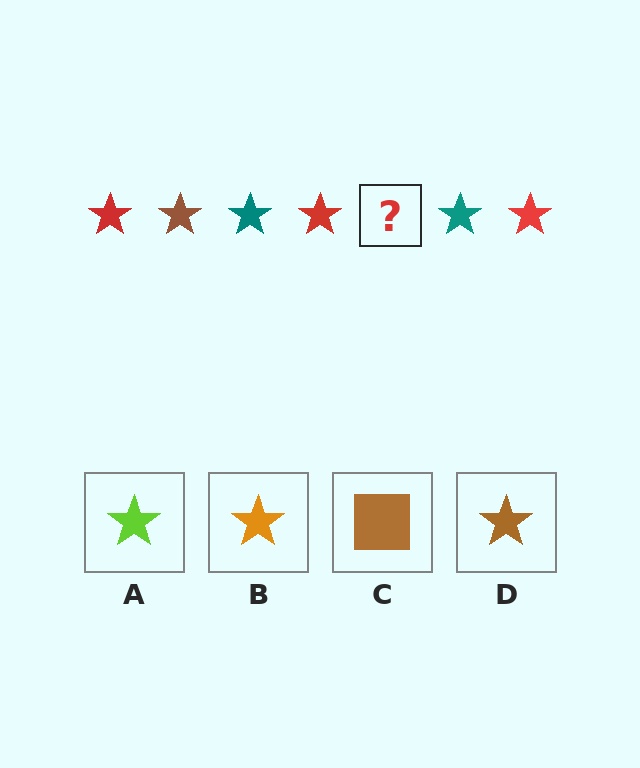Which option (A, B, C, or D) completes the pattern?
D.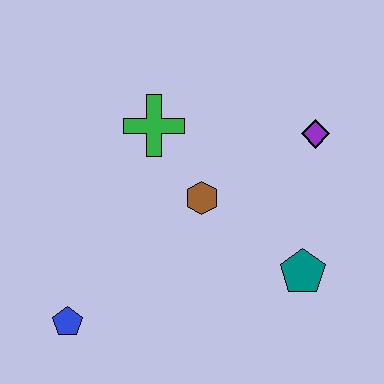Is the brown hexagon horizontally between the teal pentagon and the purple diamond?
No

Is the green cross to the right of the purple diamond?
No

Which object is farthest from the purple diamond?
The blue pentagon is farthest from the purple diamond.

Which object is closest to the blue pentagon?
The brown hexagon is closest to the blue pentagon.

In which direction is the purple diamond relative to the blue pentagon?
The purple diamond is to the right of the blue pentagon.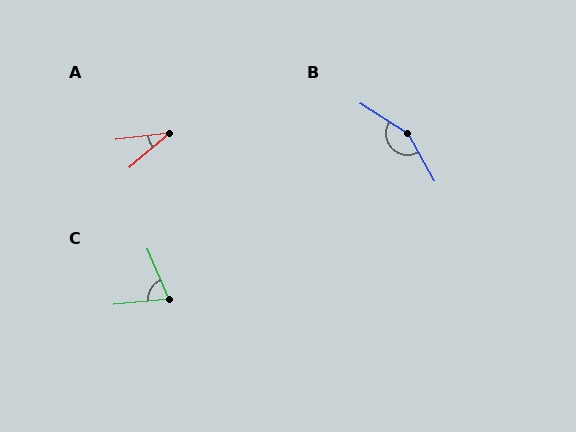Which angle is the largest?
B, at approximately 152 degrees.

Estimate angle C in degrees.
Approximately 72 degrees.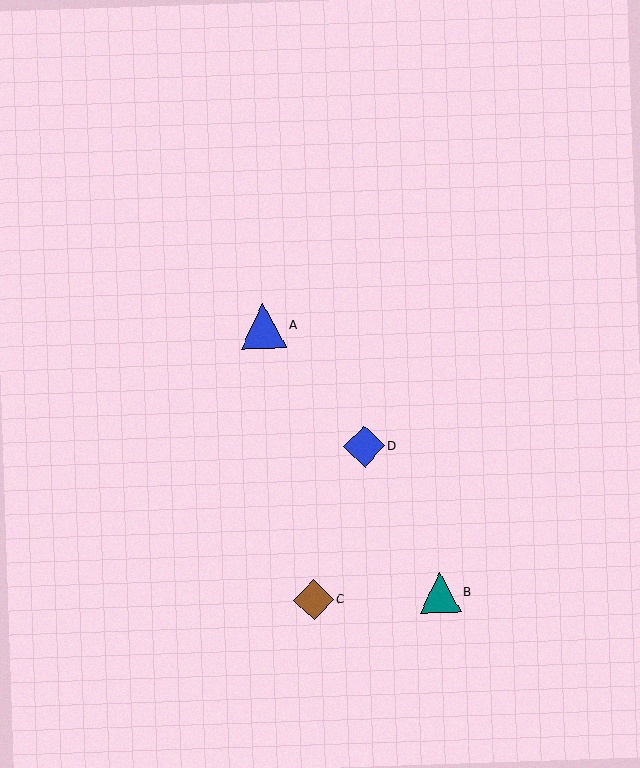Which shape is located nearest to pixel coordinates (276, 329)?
The blue triangle (labeled A) at (263, 326) is nearest to that location.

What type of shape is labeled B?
Shape B is a teal triangle.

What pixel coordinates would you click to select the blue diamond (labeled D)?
Click at (364, 446) to select the blue diamond D.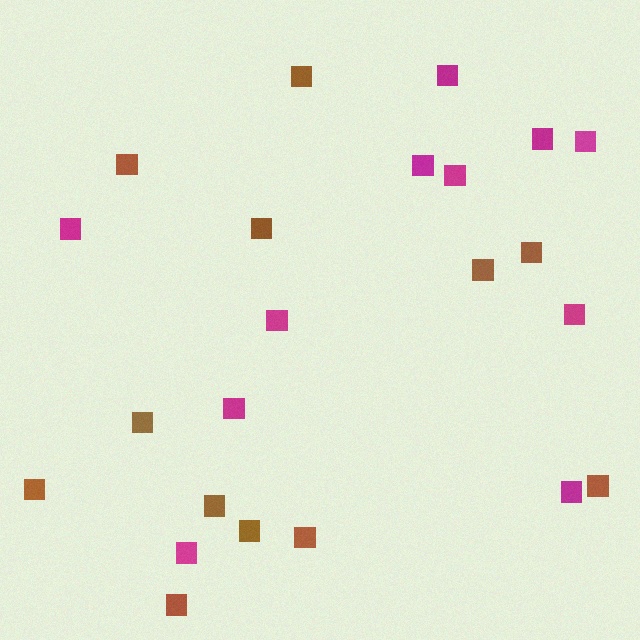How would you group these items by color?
There are 2 groups: one group of magenta squares (11) and one group of brown squares (12).